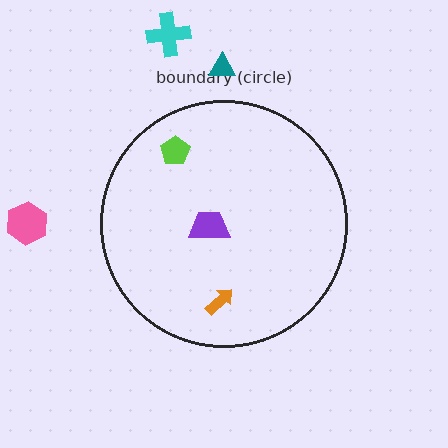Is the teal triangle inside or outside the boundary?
Outside.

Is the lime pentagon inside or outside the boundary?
Inside.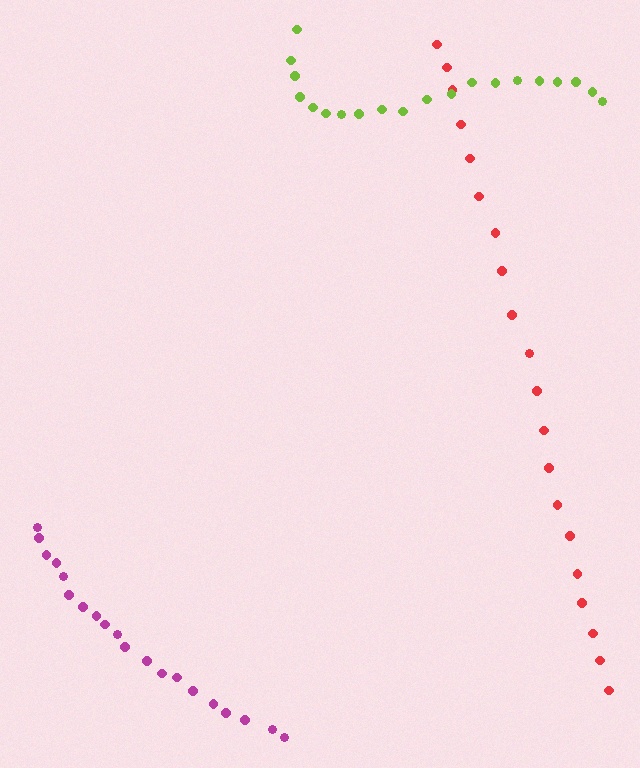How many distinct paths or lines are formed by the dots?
There are 3 distinct paths.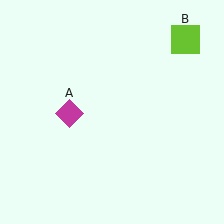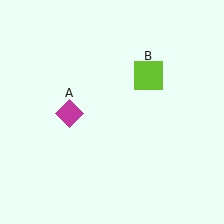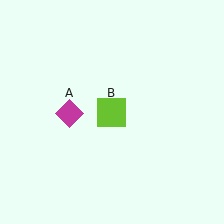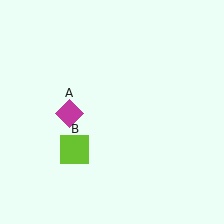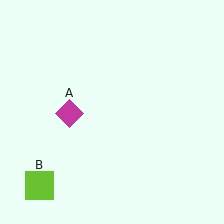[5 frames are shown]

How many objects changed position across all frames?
1 object changed position: lime square (object B).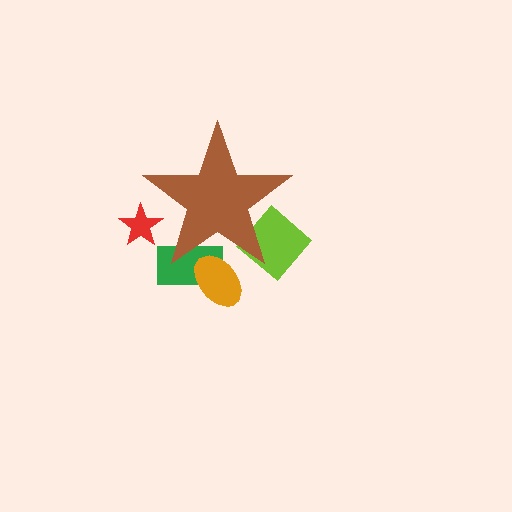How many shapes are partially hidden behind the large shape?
4 shapes are partially hidden.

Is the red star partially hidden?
Yes, the red star is partially hidden behind the brown star.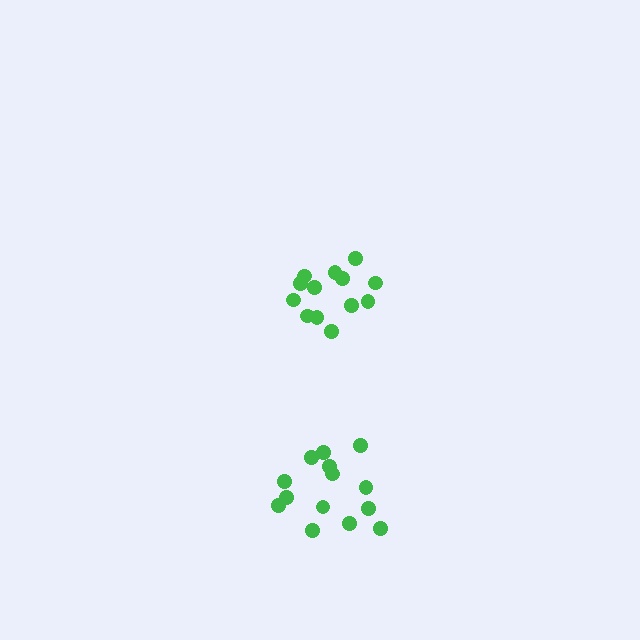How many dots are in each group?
Group 1: 13 dots, Group 2: 14 dots (27 total).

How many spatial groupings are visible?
There are 2 spatial groupings.